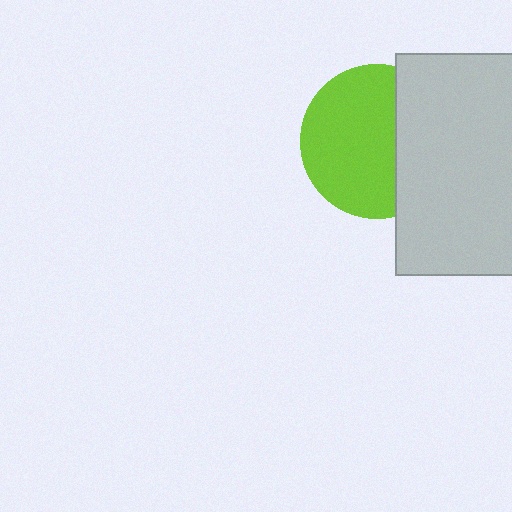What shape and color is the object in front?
The object in front is a light gray rectangle.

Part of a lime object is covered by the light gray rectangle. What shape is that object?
It is a circle.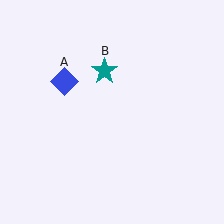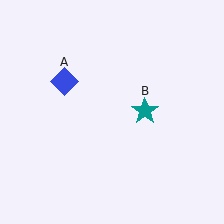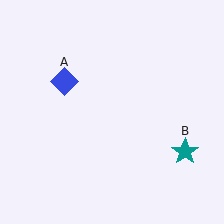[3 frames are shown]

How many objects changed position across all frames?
1 object changed position: teal star (object B).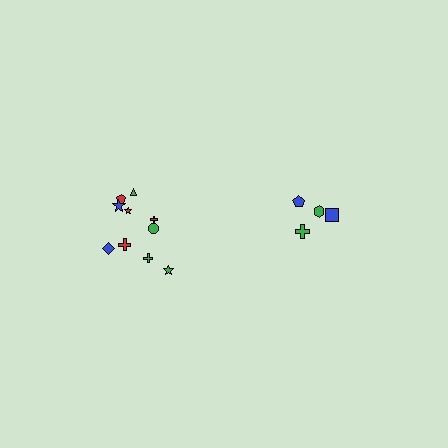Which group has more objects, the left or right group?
The left group.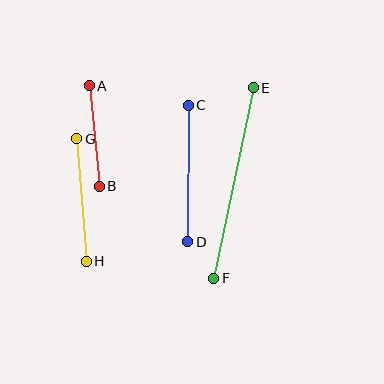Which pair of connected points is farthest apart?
Points E and F are farthest apart.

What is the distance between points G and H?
The distance is approximately 123 pixels.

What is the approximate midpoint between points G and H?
The midpoint is at approximately (81, 200) pixels.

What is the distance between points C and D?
The distance is approximately 136 pixels.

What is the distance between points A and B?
The distance is approximately 101 pixels.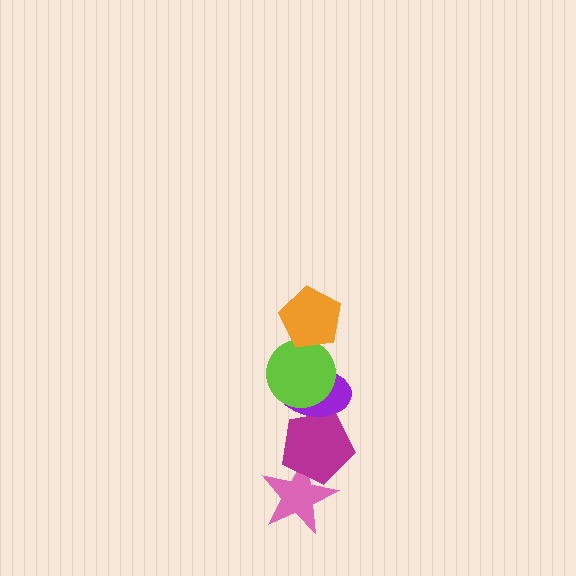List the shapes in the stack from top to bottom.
From top to bottom: the orange pentagon, the lime circle, the purple ellipse, the magenta pentagon, the pink star.